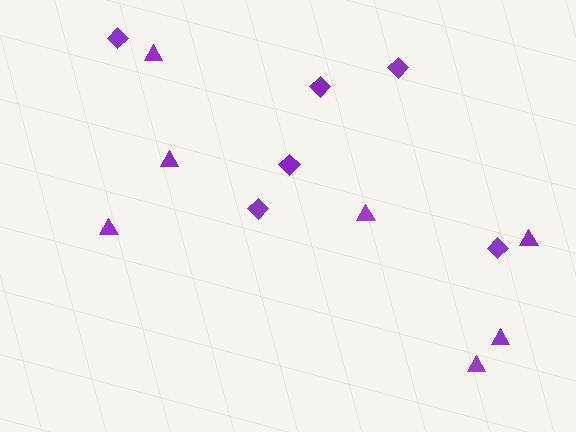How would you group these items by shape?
There are 2 groups: one group of diamonds (6) and one group of triangles (7).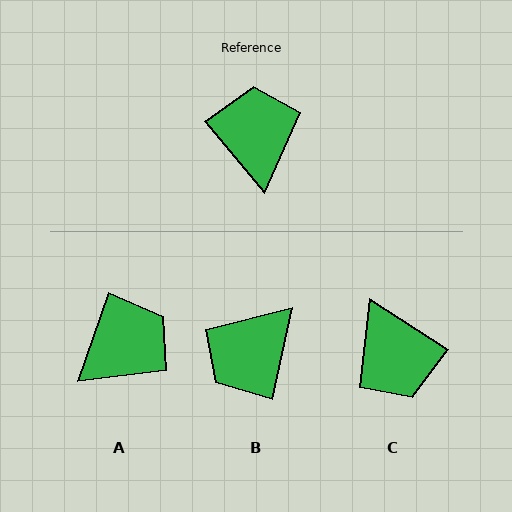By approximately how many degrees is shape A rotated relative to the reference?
Approximately 59 degrees clockwise.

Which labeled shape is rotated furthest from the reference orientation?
C, about 162 degrees away.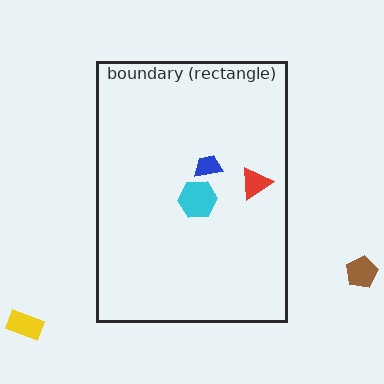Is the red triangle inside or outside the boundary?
Inside.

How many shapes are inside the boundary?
3 inside, 2 outside.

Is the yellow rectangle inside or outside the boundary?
Outside.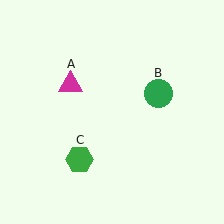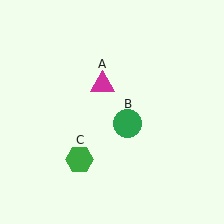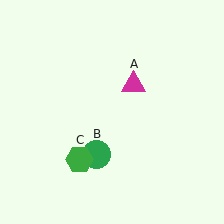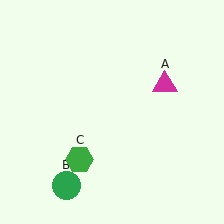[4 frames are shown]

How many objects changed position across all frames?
2 objects changed position: magenta triangle (object A), green circle (object B).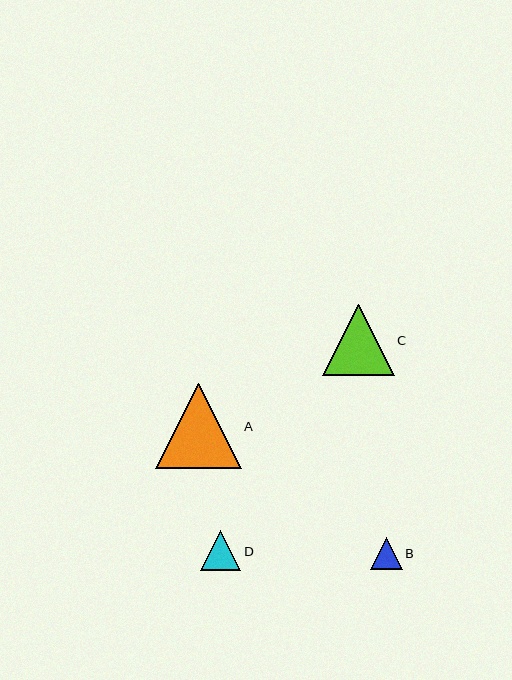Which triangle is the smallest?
Triangle B is the smallest with a size of approximately 31 pixels.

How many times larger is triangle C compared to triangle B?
Triangle C is approximately 2.3 times the size of triangle B.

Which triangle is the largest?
Triangle A is the largest with a size of approximately 86 pixels.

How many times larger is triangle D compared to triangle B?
Triangle D is approximately 1.3 times the size of triangle B.